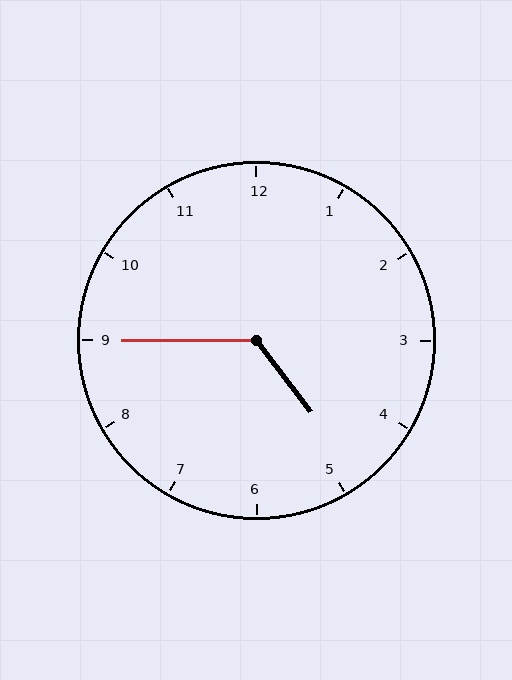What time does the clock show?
4:45.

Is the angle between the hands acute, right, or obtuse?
It is obtuse.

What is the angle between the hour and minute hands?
Approximately 128 degrees.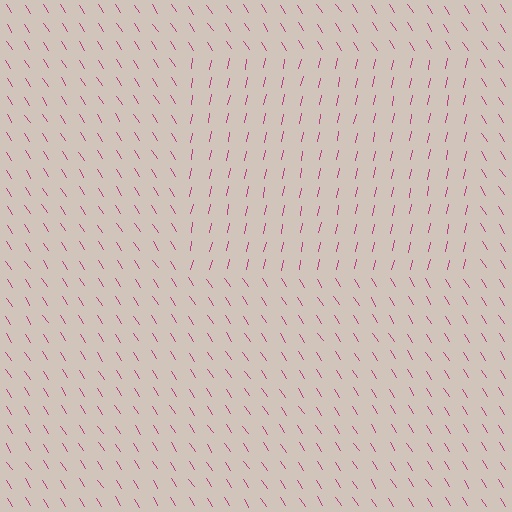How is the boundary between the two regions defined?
The boundary is defined purely by a change in line orientation (approximately 45 degrees difference). All lines are the same color and thickness.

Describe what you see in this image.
The image is filled with small magenta line segments. A rectangle region in the image has lines oriented differently from the surrounding lines, creating a visible texture boundary.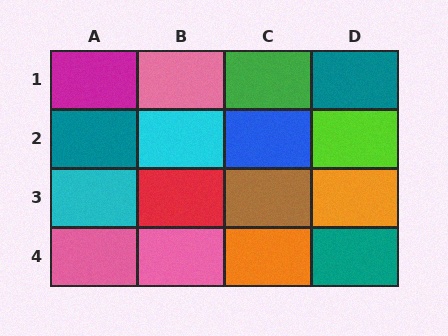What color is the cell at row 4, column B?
Pink.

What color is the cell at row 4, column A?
Pink.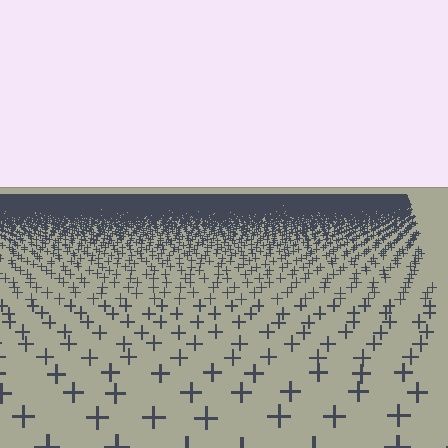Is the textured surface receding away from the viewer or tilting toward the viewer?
The surface is receding away from the viewer. Texture elements get smaller and denser toward the top.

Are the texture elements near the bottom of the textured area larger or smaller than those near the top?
Larger. Near the bottom, elements are closer to the viewer and appear at a bigger on-screen size.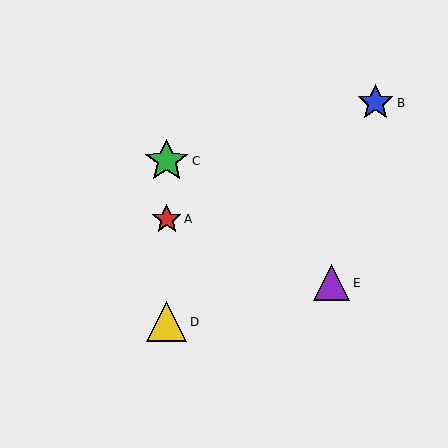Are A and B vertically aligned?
No, A is at x≈167 and B is at x≈375.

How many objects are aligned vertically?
3 objects (A, C, D) are aligned vertically.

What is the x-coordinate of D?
Object D is at x≈167.